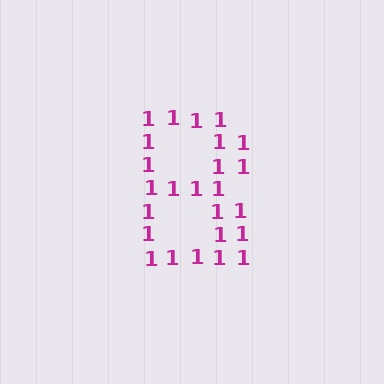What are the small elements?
The small elements are digit 1's.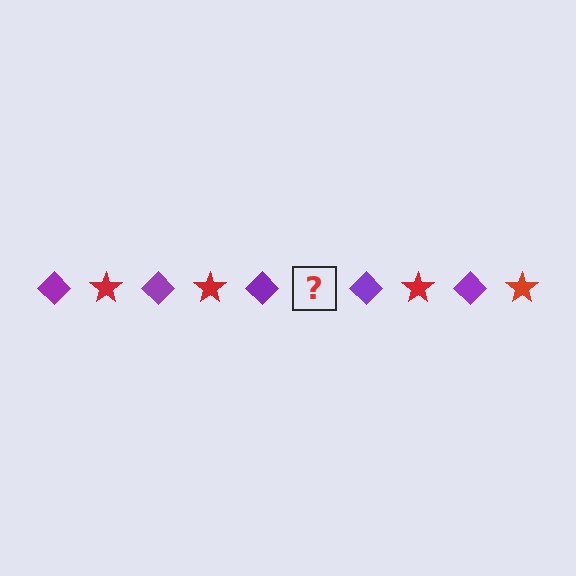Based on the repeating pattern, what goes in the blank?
The blank should be a red star.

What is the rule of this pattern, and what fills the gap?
The rule is that the pattern alternates between purple diamond and red star. The gap should be filled with a red star.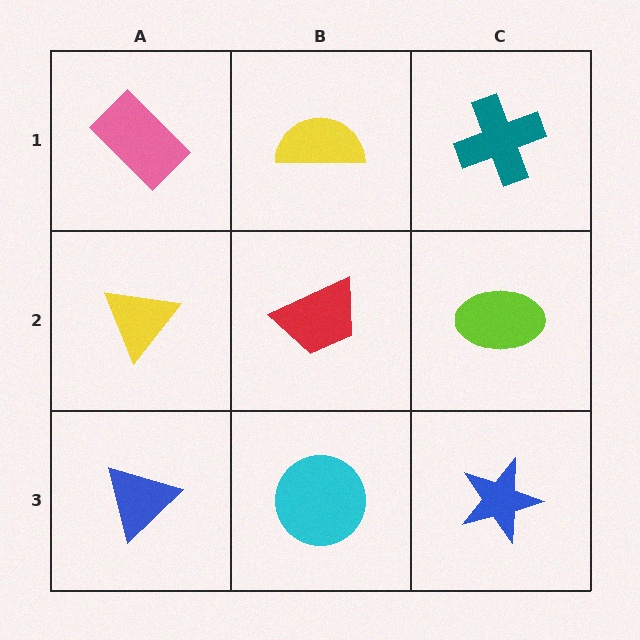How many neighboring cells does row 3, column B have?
3.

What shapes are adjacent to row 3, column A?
A yellow triangle (row 2, column A), a cyan circle (row 3, column B).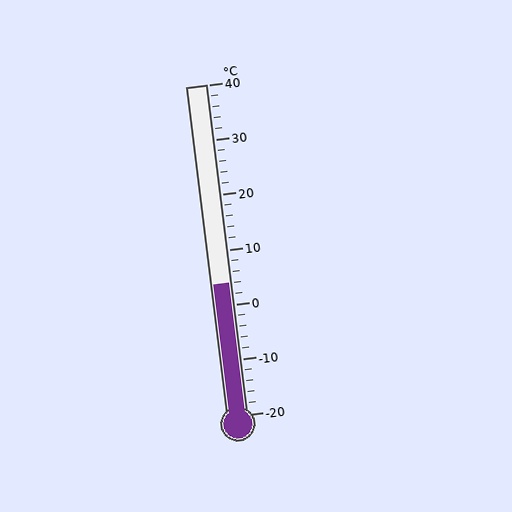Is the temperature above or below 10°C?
The temperature is below 10°C.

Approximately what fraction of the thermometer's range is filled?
The thermometer is filled to approximately 40% of its range.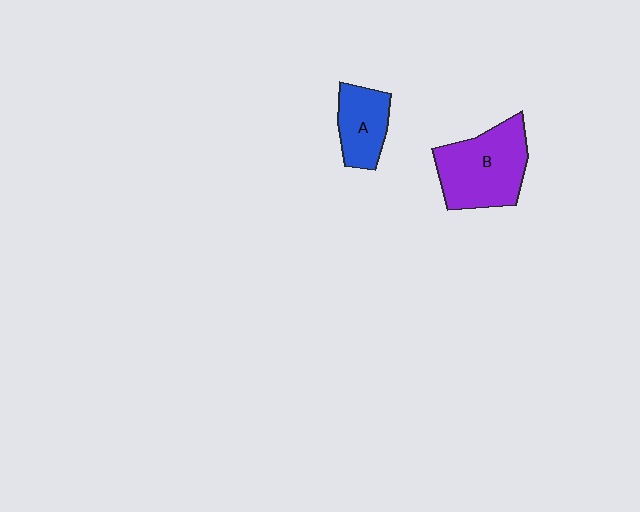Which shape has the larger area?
Shape B (purple).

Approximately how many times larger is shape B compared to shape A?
Approximately 1.8 times.